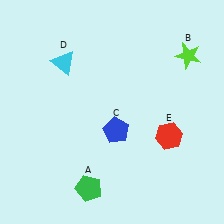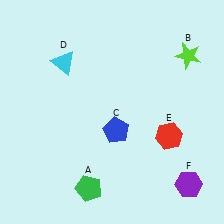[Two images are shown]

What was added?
A purple hexagon (F) was added in Image 2.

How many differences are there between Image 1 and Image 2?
There is 1 difference between the two images.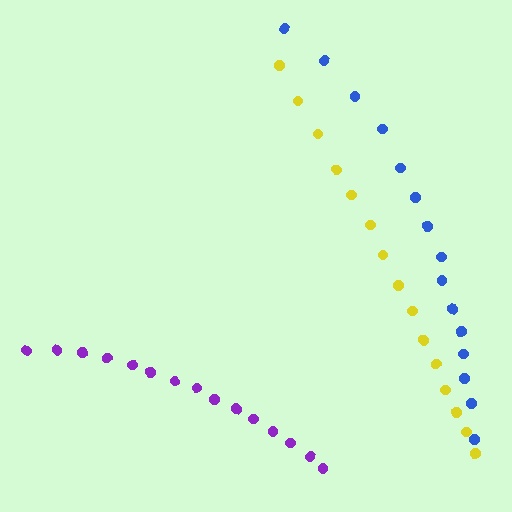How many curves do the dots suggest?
There are 3 distinct paths.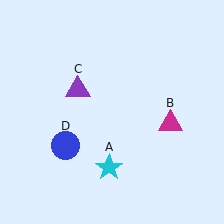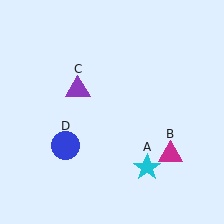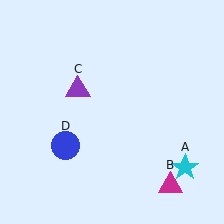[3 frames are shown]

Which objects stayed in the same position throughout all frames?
Purple triangle (object C) and blue circle (object D) remained stationary.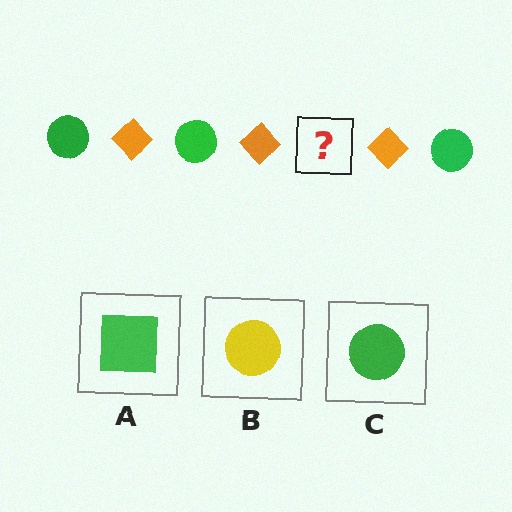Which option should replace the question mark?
Option C.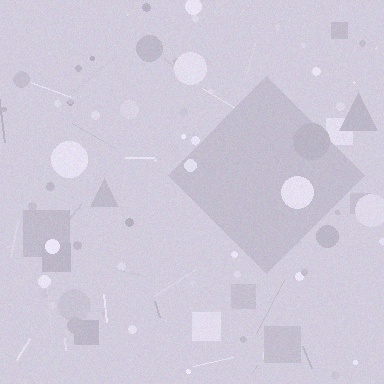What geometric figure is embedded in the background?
A diamond is embedded in the background.